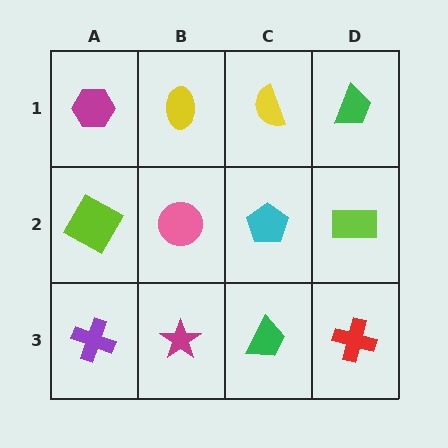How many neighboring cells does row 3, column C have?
3.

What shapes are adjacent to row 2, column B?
A yellow ellipse (row 1, column B), a magenta star (row 3, column B), a lime square (row 2, column A), a cyan pentagon (row 2, column C).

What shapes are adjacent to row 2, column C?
A yellow semicircle (row 1, column C), a green trapezoid (row 3, column C), a pink circle (row 2, column B), a lime rectangle (row 2, column D).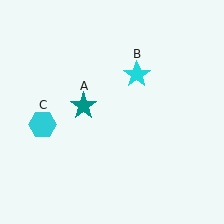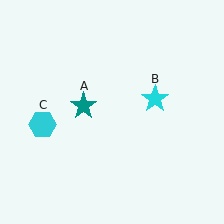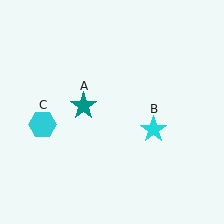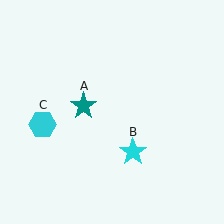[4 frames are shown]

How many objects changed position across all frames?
1 object changed position: cyan star (object B).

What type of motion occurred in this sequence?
The cyan star (object B) rotated clockwise around the center of the scene.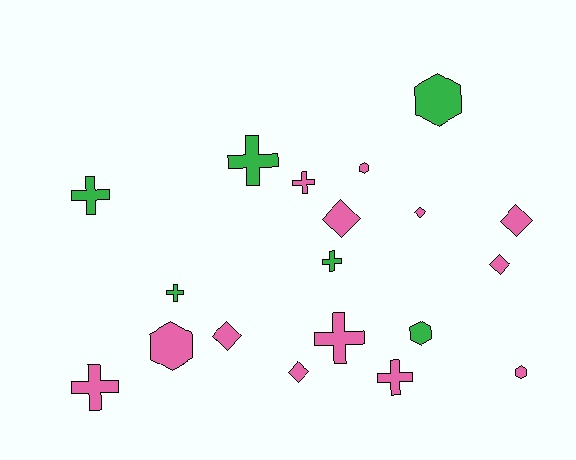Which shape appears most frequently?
Cross, with 8 objects.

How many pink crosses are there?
There are 4 pink crosses.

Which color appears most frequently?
Pink, with 13 objects.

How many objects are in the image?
There are 19 objects.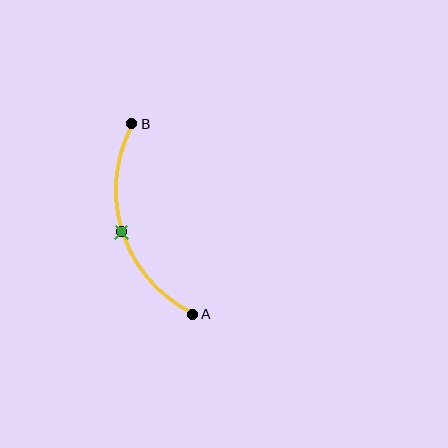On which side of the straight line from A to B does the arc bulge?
The arc bulges to the left of the straight line connecting A and B.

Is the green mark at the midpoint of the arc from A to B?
Yes. The green mark lies on the arc at equal arc-length from both A and B — it is the arc midpoint.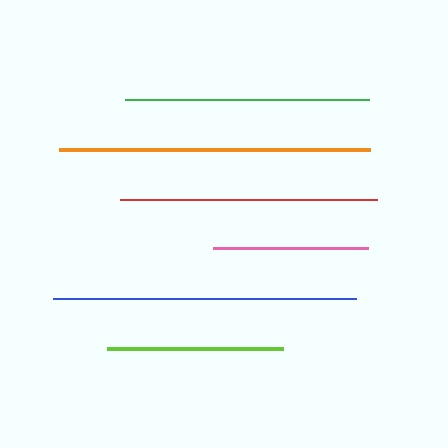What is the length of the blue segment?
The blue segment is approximately 302 pixels long.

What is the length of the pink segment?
The pink segment is approximately 156 pixels long.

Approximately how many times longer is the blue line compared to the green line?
The blue line is approximately 1.2 times the length of the green line.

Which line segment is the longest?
The orange line is the longest at approximately 312 pixels.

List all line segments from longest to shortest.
From longest to shortest: orange, blue, red, green, lime, pink.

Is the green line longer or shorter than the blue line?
The blue line is longer than the green line.